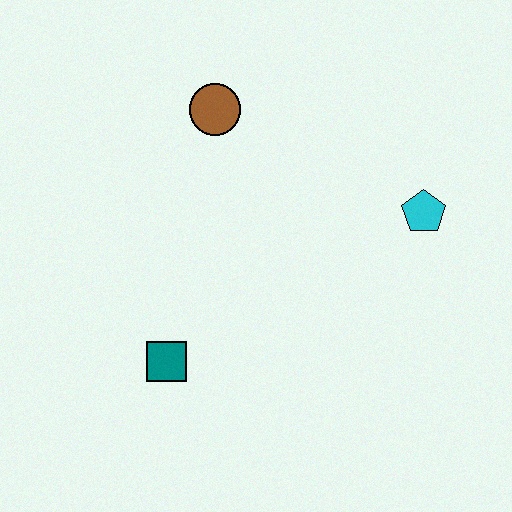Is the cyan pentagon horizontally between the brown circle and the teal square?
No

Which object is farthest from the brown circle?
The teal square is farthest from the brown circle.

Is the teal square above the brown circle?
No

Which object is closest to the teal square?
The brown circle is closest to the teal square.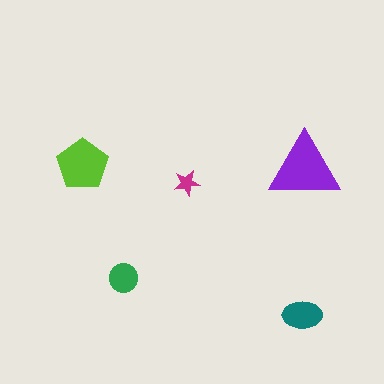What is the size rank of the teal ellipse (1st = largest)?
3rd.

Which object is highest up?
The lime pentagon is topmost.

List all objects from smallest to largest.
The magenta star, the green circle, the teal ellipse, the lime pentagon, the purple triangle.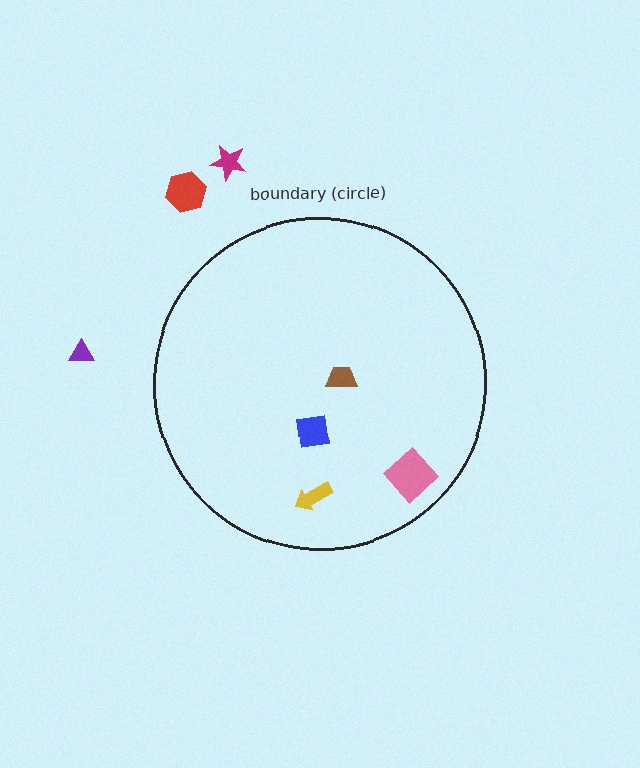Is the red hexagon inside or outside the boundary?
Outside.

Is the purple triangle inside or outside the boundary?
Outside.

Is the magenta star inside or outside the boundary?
Outside.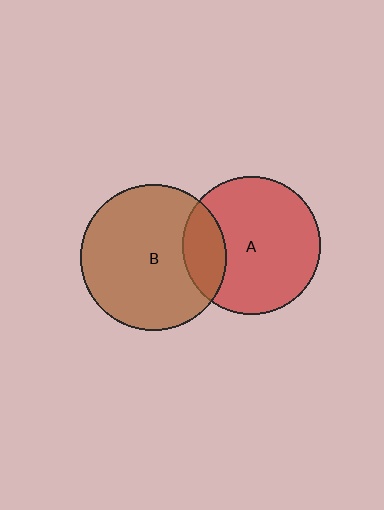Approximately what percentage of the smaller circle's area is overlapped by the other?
Approximately 20%.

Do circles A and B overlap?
Yes.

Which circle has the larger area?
Circle B (brown).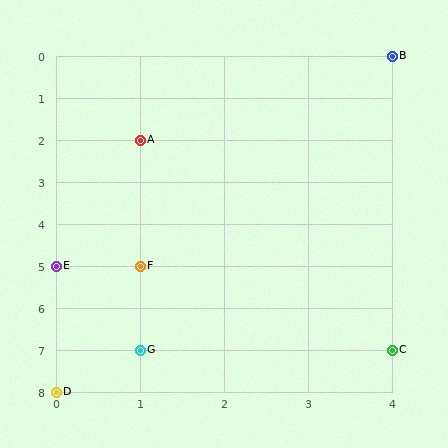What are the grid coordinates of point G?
Point G is at grid coordinates (1, 7).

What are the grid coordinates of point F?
Point F is at grid coordinates (1, 5).